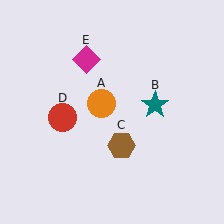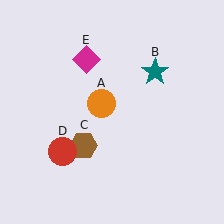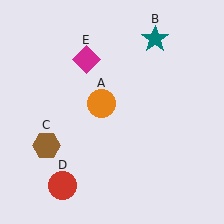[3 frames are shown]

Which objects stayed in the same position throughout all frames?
Orange circle (object A) and magenta diamond (object E) remained stationary.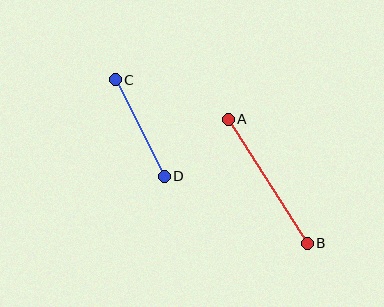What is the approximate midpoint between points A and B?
The midpoint is at approximately (268, 181) pixels.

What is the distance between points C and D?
The distance is approximately 108 pixels.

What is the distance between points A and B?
The distance is approximately 147 pixels.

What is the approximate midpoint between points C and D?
The midpoint is at approximately (140, 128) pixels.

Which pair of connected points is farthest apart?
Points A and B are farthest apart.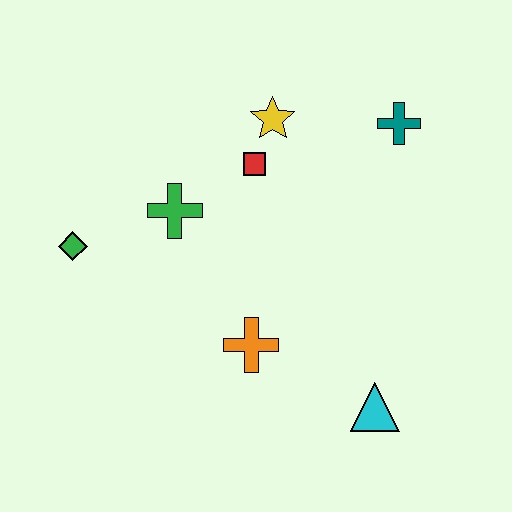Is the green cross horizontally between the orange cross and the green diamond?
Yes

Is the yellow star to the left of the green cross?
No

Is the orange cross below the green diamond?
Yes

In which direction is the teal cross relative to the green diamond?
The teal cross is to the right of the green diamond.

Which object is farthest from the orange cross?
The teal cross is farthest from the orange cross.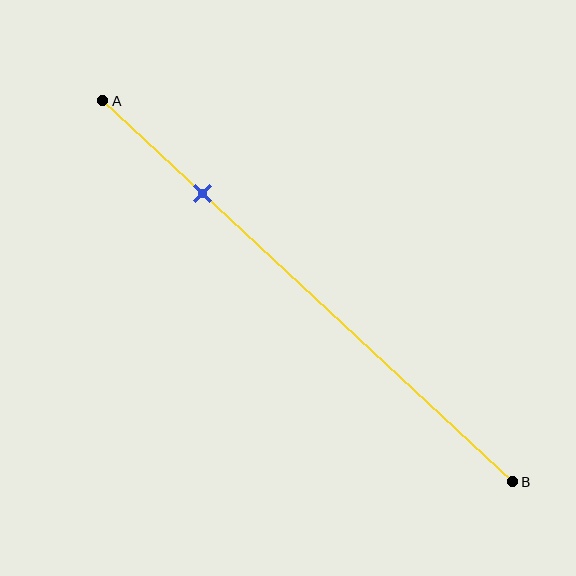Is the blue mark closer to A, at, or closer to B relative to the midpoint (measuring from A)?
The blue mark is closer to point A than the midpoint of segment AB.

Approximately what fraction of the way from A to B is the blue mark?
The blue mark is approximately 25% of the way from A to B.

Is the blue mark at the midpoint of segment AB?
No, the mark is at about 25% from A, not at the 50% midpoint.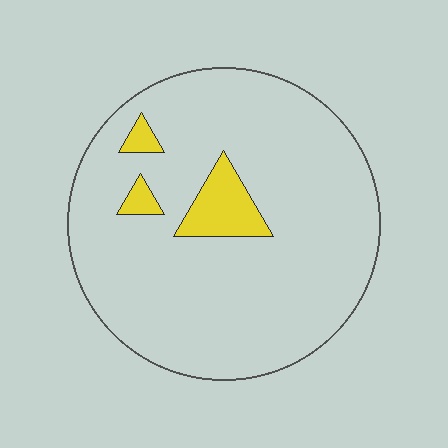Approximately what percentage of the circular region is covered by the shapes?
Approximately 10%.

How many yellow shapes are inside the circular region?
3.